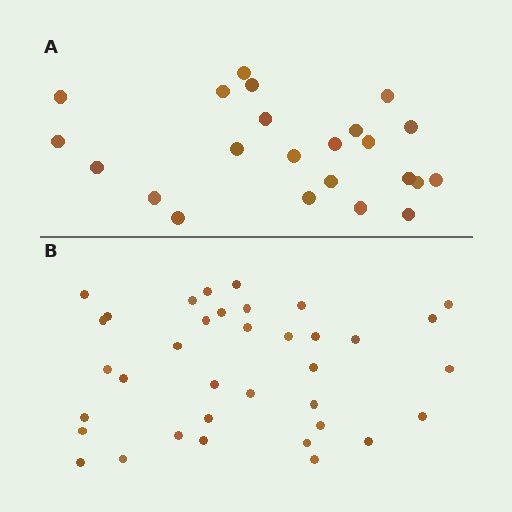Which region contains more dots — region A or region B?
Region B (the bottom region) has more dots.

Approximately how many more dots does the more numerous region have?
Region B has approximately 15 more dots than region A.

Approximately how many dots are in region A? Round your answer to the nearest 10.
About 20 dots. (The exact count is 23, which rounds to 20.)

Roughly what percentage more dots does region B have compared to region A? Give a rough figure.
About 55% more.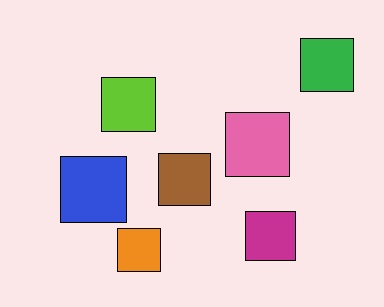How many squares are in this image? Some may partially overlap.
There are 7 squares.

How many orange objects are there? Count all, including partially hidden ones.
There is 1 orange object.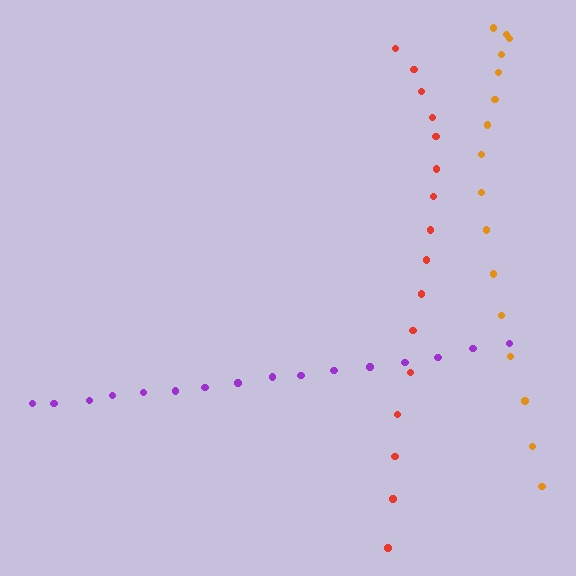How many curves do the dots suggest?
There are 3 distinct paths.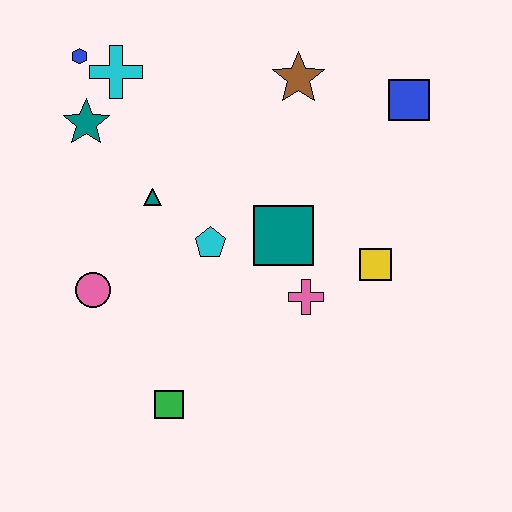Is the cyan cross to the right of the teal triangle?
No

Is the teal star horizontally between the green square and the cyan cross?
No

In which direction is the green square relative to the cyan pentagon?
The green square is below the cyan pentagon.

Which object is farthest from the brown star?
The green square is farthest from the brown star.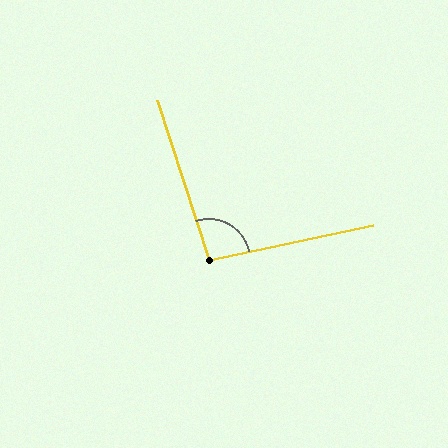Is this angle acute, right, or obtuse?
It is obtuse.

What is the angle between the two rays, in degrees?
Approximately 96 degrees.